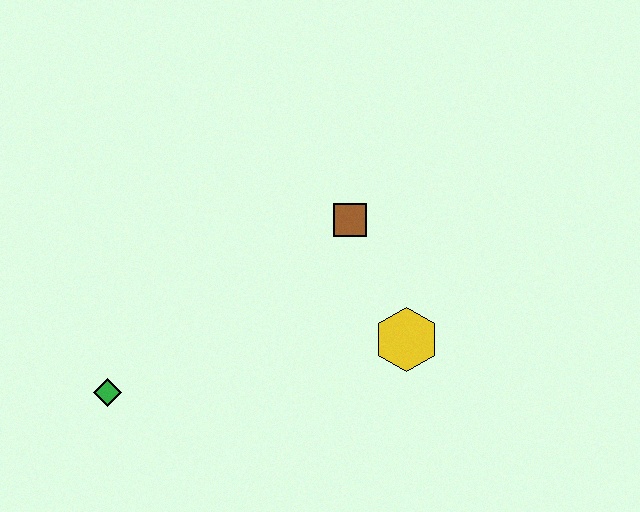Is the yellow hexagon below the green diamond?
No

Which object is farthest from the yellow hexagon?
The green diamond is farthest from the yellow hexagon.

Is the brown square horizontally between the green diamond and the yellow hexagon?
Yes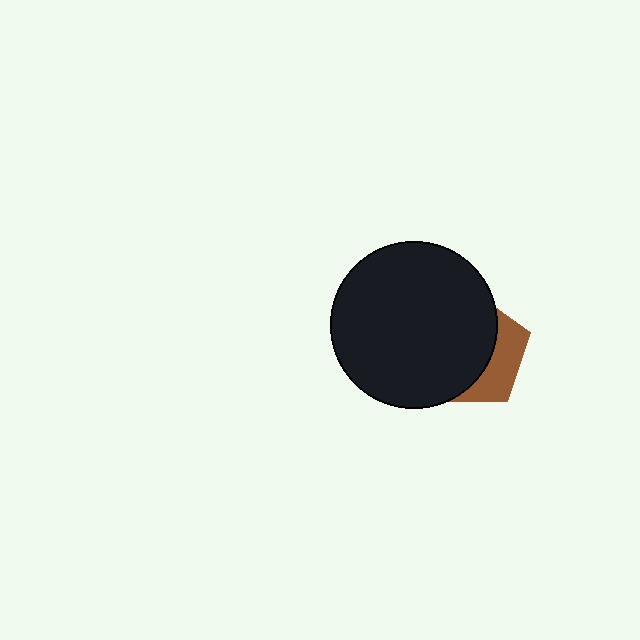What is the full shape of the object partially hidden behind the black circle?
The partially hidden object is a brown pentagon.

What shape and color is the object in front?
The object in front is a black circle.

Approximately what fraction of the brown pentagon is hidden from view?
Roughly 69% of the brown pentagon is hidden behind the black circle.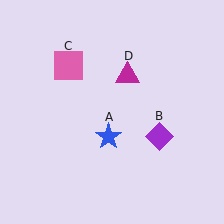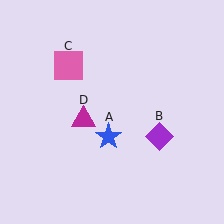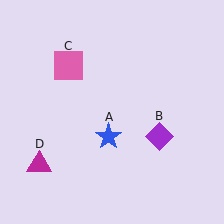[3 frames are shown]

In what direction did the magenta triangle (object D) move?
The magenta triangle (object D) moved down and to the left.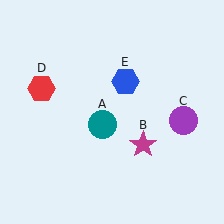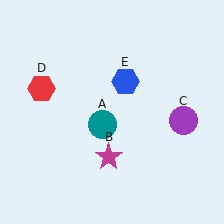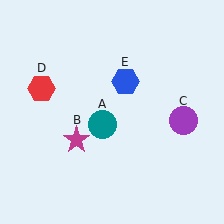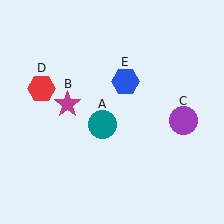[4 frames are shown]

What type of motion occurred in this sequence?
The magenta star (object B) rotated clockwise around the center of the scene.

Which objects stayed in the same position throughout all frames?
Teal circle (object A) and purple circle (object C) and red hexagon (object D) and blue hexagon (object E) remained stationary.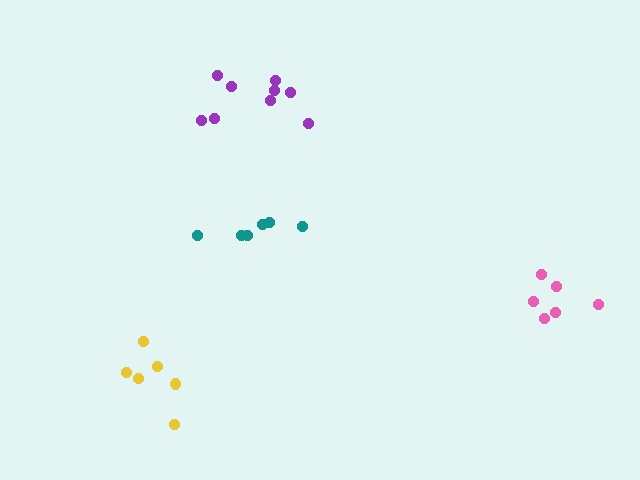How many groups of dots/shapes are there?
There are 4 groups.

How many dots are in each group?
Group 1: 6 dots, Group 2: 9 dots, Group 3: 6 dots, Group 4: 6 dots (27 total).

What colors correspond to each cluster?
The clusters are colored: pink, purple, yellow, teal.